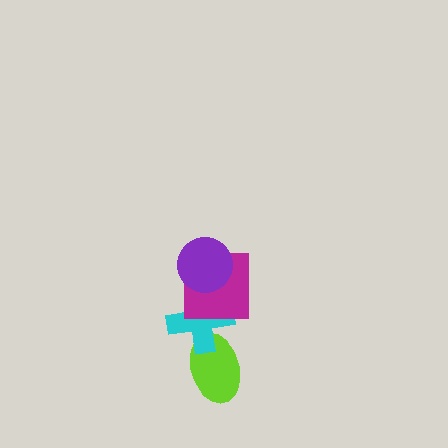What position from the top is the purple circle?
The purple circle is 1st from the top.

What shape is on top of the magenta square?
The purple circle is on top of the magenta square.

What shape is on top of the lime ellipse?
The cyan cross is on top of the lime ellipse.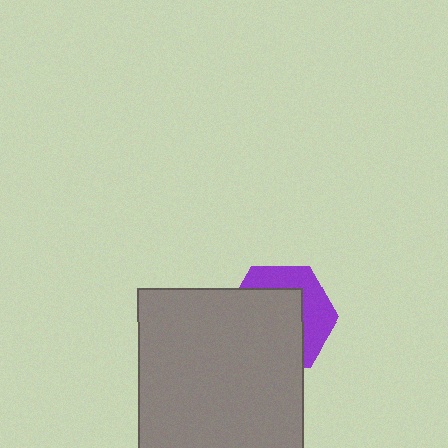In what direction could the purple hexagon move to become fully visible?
The purple hexagon could move toward the upper-right. That would shift it out from behind the gray square entirely.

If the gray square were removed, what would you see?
You would see the complete purple hexagon.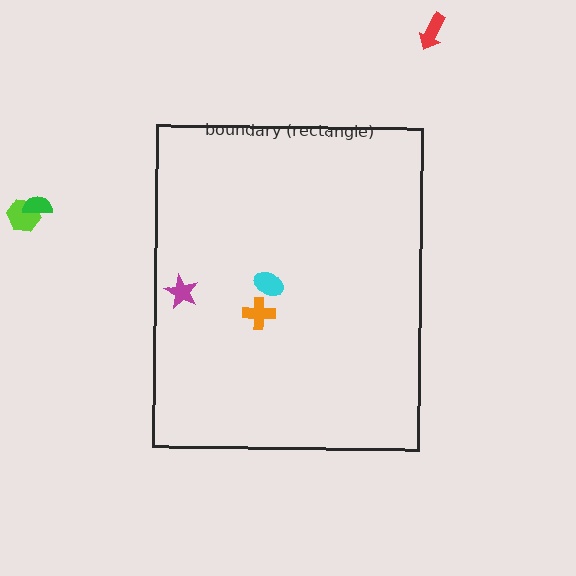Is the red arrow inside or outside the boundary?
Outside.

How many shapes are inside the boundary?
3 inside, 3 outside.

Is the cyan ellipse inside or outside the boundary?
Inside.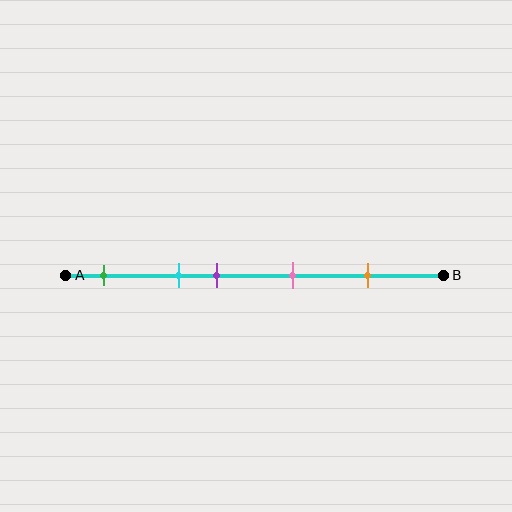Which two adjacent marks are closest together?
The cyan and purple marks are the closest adjacent pair.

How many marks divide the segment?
There are 5 marks dividing the segment.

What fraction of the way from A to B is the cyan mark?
The cyan mark is approximately 30% (0.3) of the way from A to B.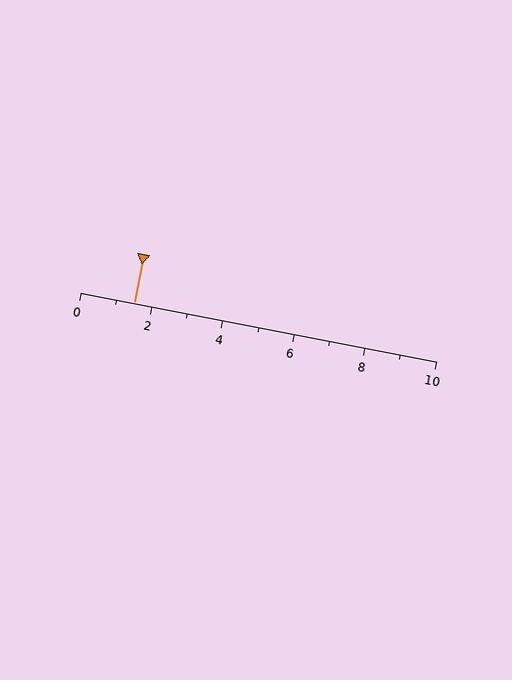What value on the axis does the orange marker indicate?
The marker indicates approximately 1.5.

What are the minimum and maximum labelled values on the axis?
The axis runs from 0 to 10.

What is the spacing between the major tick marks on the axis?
The major ticks are spaced 2 apart.